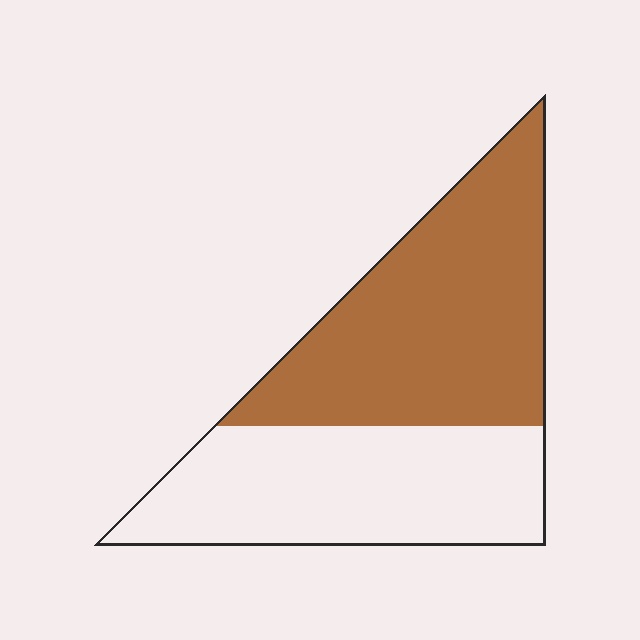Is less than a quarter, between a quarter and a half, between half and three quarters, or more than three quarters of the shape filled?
Between half and three quarters.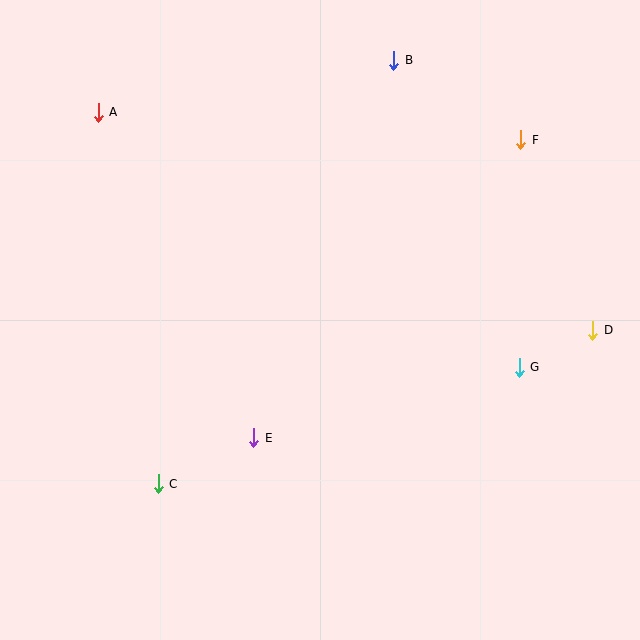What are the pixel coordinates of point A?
Point A is at (98, 112).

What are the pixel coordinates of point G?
Point G is at (519, 367).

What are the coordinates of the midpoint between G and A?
The midpoint between G and A is at (309, 240).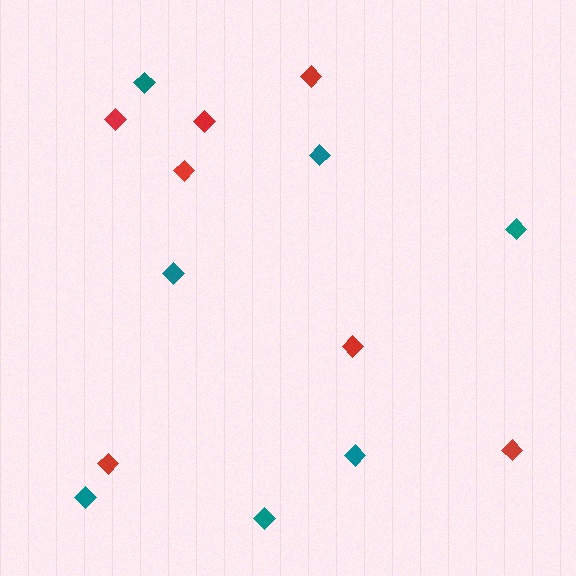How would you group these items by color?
There are 2 groups: one group of red diamonds (7) and one group of teal diamonds (7).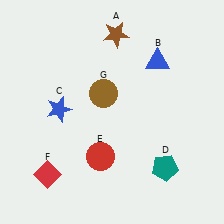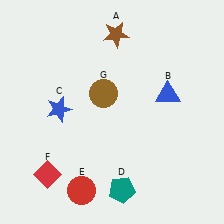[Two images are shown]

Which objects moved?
The objects that moved are: the blue triangle (B), the teal pentagon (D), the red circle (E).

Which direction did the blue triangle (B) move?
The blue triangle (B) moved down.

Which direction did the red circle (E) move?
The red circle (E) moved down.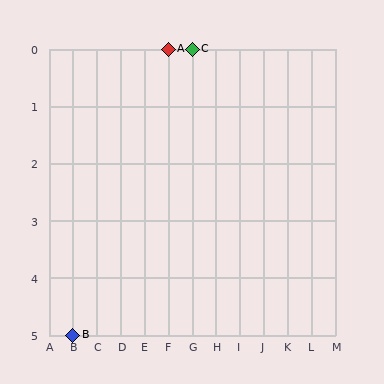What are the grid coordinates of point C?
Point C is at grid coordinates (G, 0).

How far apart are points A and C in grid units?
Points A and C are 1 column apart.